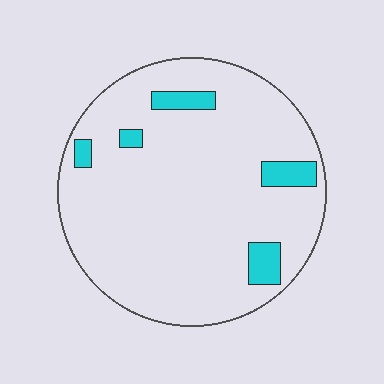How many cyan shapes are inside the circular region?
5.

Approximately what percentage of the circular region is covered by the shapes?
Approximately 10%.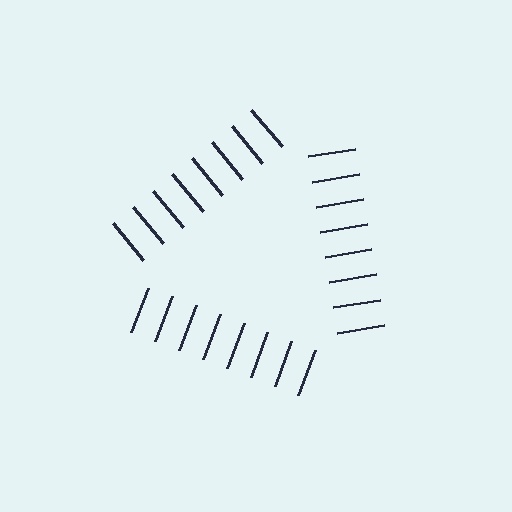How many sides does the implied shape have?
3 sides — the line-ends trace a triangle.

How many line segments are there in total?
24 — 8 along each of the 3 edges.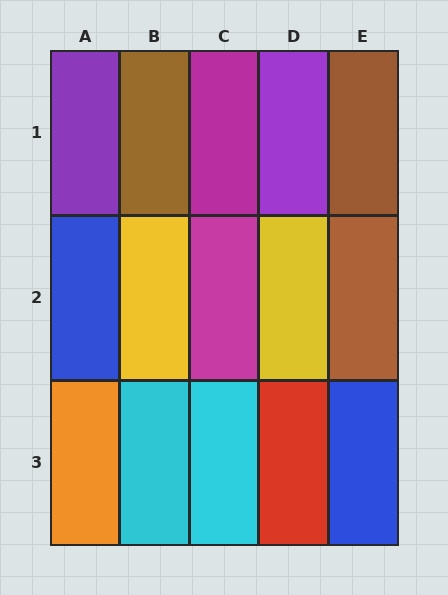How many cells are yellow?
2 cells are yellow.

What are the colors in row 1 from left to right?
Purple, brown, magenta, purple, brown.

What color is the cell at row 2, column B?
Yellow.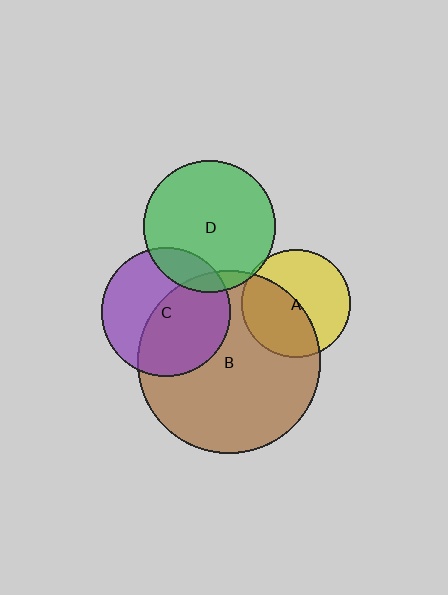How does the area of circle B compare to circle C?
Approximately 2.0 times.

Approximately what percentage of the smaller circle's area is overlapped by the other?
Approximately 5%.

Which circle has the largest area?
Circle B (brown).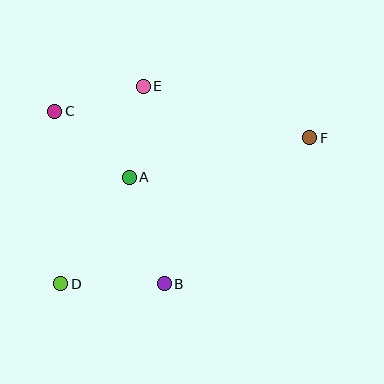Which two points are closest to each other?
Points C and E are closest to each other.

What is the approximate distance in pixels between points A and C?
The distance between A and C is approximately 100 pixels.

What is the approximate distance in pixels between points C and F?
The distance between C and F is approximately 256 pixels.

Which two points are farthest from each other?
Points D and F are farthest from each other.